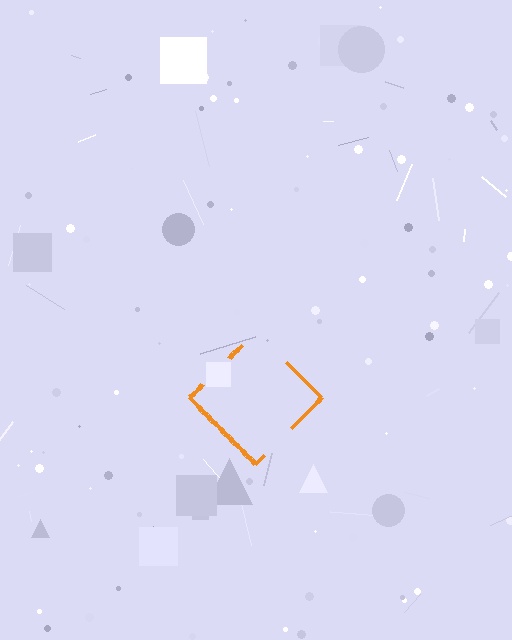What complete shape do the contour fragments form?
The contour fragments form a diamond.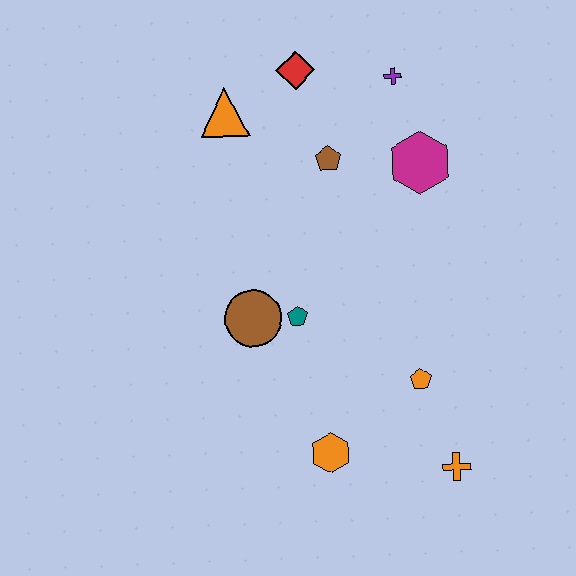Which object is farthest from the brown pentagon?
The orange cross is farthest from the brown pentagon.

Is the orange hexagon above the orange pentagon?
No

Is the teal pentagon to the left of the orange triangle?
No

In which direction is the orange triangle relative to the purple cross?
The orange triangle is to the left of the purple cross.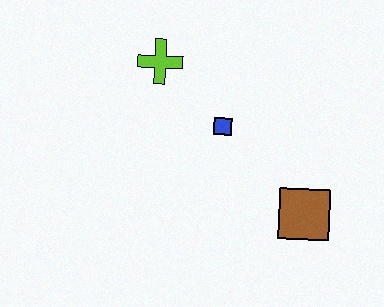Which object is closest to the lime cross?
The blue square is closest to the lime cross.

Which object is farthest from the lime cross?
The brown square is farthest from the lime cross.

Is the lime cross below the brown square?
No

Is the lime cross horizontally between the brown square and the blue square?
No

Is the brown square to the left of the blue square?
No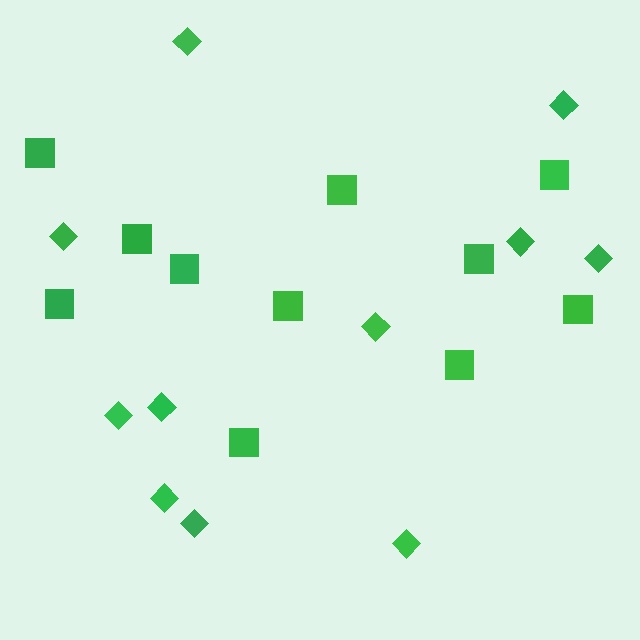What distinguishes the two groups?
There are 2 groups: one group of squares (11) and one group of diamonds (11).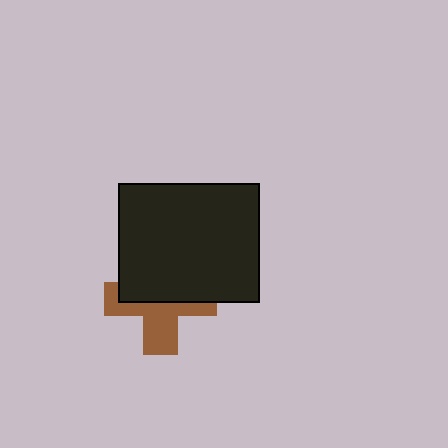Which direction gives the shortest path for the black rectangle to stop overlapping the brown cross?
Moving up gives the shortest separation.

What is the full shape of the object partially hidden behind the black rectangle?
The partially hidden object is a brown cross.